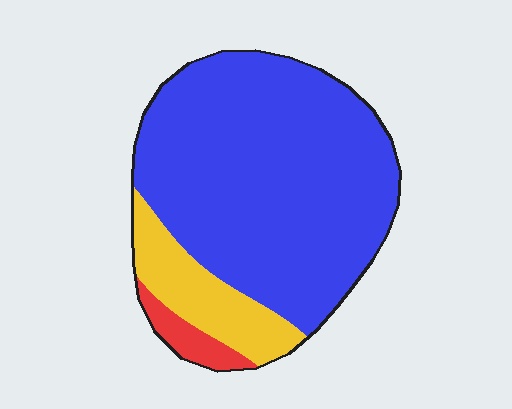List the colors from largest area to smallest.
From largest to smallest: blue, yellow, red.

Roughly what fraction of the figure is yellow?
Yellow covers roughly 15% of the figure.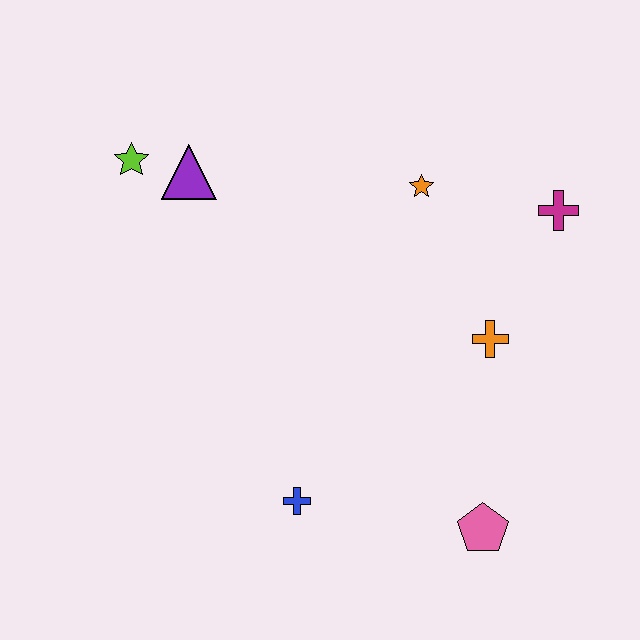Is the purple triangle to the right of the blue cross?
No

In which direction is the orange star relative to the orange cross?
The orange star is above the orange cross.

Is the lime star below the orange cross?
No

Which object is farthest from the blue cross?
The magenta cross is farthest from the blue cross.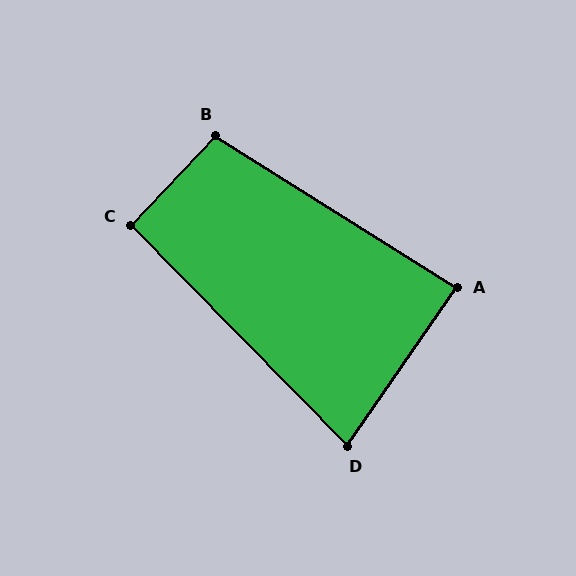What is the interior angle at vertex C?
Approximately 92 degrees (approximately right).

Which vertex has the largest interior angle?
B, at approximately 101 degrees.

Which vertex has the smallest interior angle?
D, at approximately 79 degrees.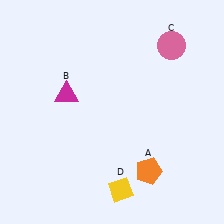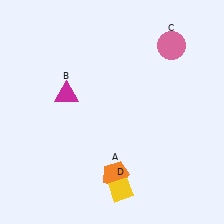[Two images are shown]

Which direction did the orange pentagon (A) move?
The orange pentagon (A) moved left.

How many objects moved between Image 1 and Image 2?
1 object moved between the two images.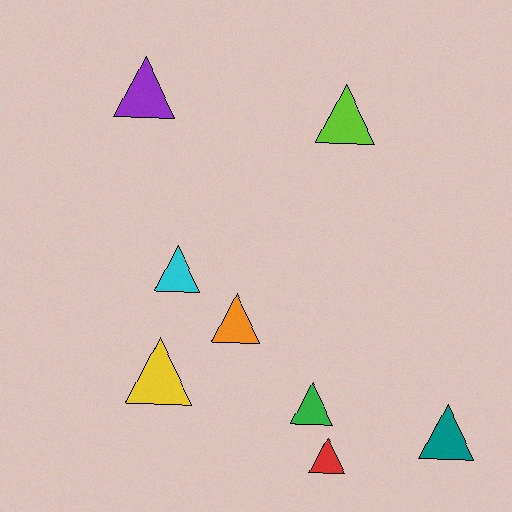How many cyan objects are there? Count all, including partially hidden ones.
There is 1 cyan object.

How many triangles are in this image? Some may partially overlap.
There are 8 triangles.